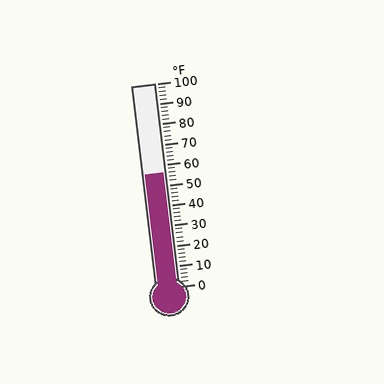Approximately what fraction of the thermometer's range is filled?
The thermometer is filled to approximately 55% of its range.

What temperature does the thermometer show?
The thermometer shows approximately 56°F.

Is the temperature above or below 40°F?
The temperature is above 40°F.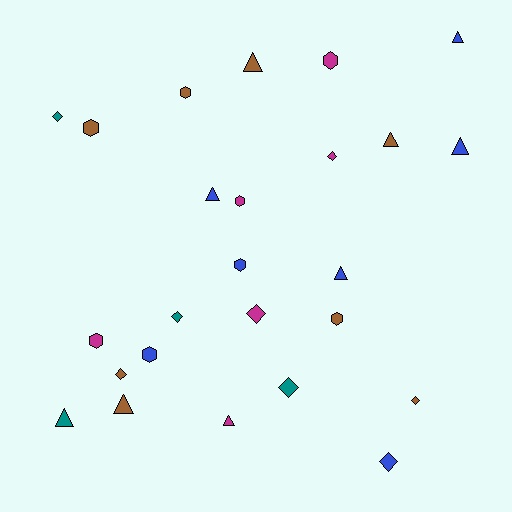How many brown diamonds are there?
There are 2 brown diamonds.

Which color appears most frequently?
Brown, with 8 objects.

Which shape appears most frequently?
Triangle, with 9 objects.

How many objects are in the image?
There are 25 objects.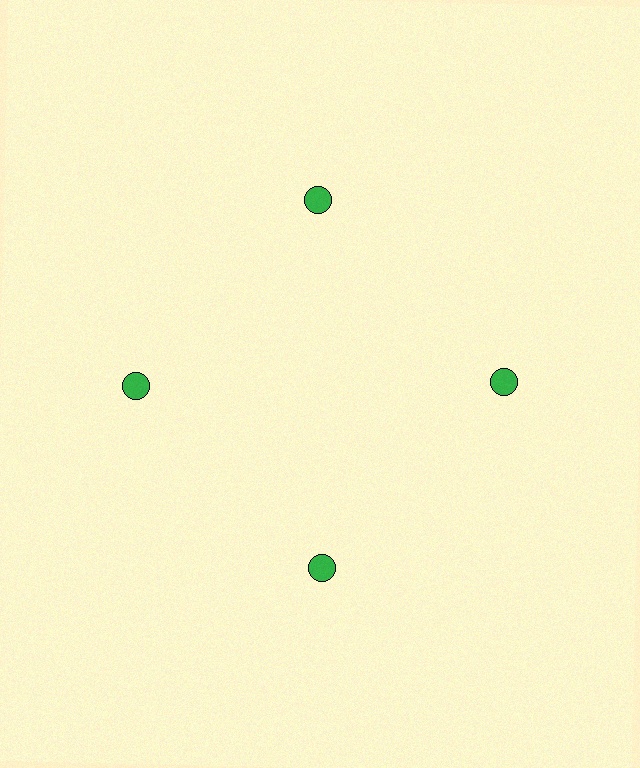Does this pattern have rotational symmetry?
Yes, this pattern has 4-fold rotational symmetry. It looks the same after rotating 90 degrees around the center.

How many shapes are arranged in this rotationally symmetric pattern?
There are 4 shapes, arranged in 4 groups of 1.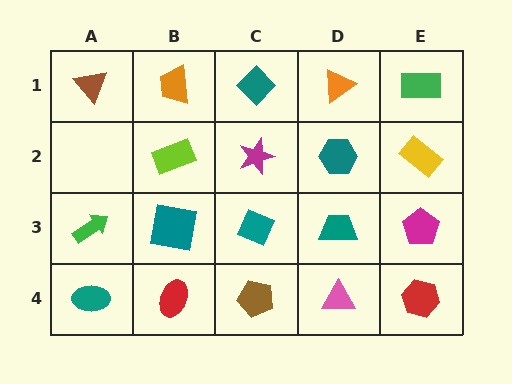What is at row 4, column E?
A red hexagon.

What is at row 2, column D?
A teal hexagon.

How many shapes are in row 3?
5 shapes.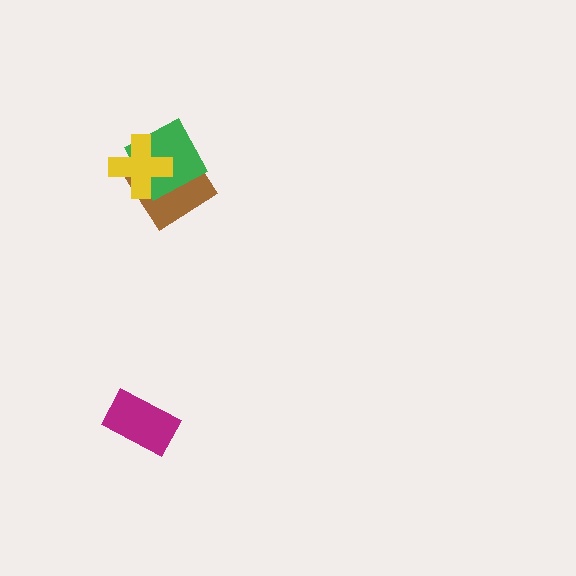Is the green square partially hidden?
Yes, it is partially covered by another shape.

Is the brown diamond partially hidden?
Yes, it is partially covered by another shape.